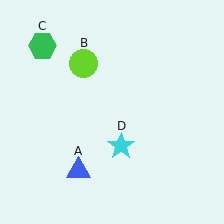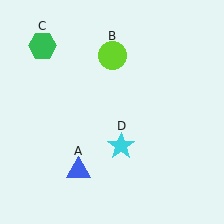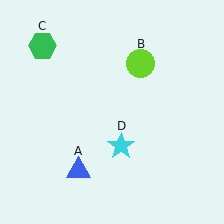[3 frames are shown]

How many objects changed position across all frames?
1 object changed position: lime circle (object B).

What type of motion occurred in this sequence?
The lime circle (object B) rotated clockwise around the center of the scene.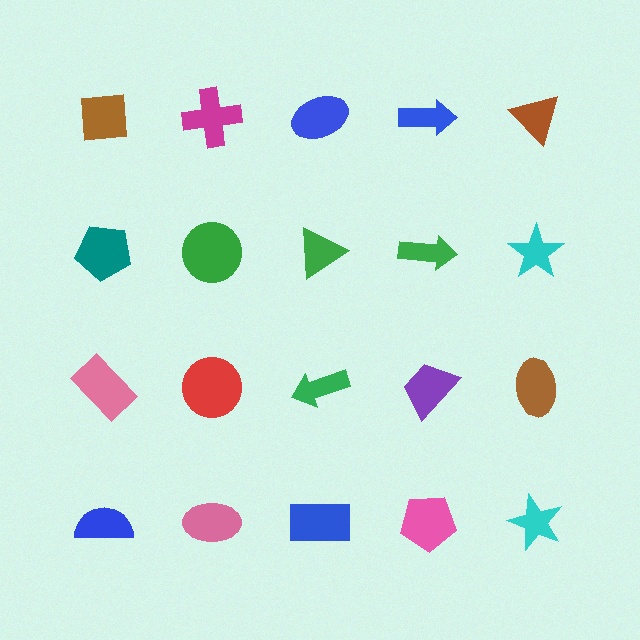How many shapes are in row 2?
5 shapes.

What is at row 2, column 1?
A teal pentagon.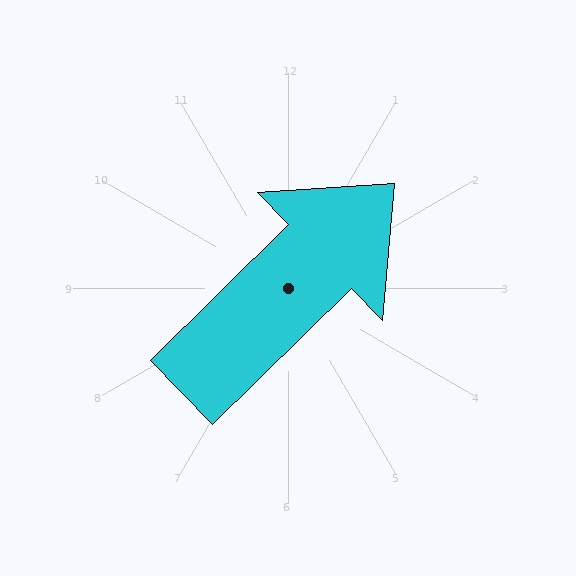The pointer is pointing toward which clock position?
Roughly 2 o'clock.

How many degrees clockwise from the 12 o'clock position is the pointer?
Approximately 46 degrees.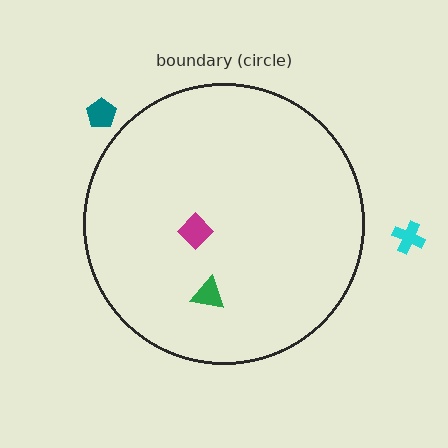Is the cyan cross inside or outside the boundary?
Outside.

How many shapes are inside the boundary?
2 inside, 2 outside.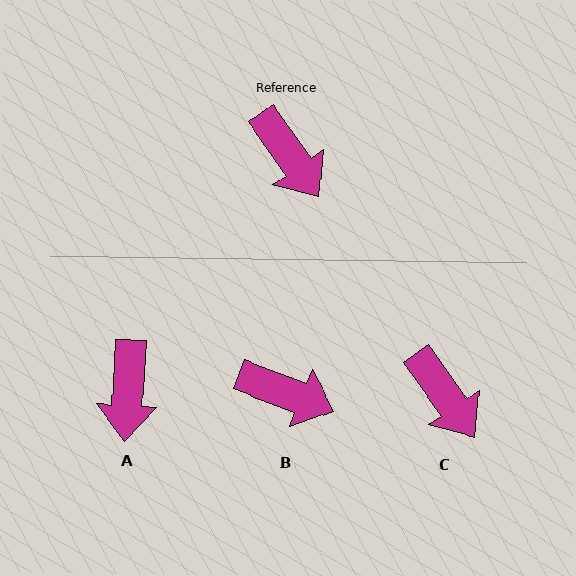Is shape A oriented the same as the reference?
No, it is off by about 39 degrees.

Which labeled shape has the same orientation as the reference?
C.